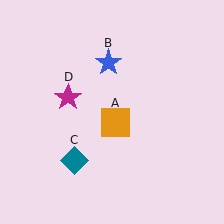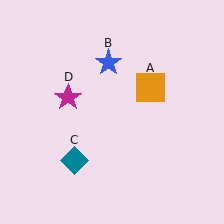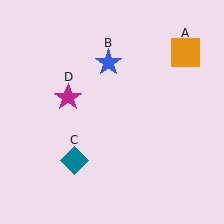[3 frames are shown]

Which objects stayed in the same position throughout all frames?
Blue star (object B) and teal diamond (object C) and magenta star (object D) remained stationary.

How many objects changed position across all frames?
1 object changed position: orange square (object A).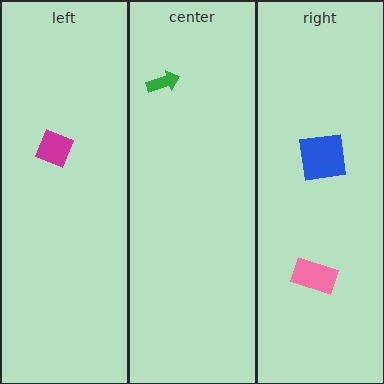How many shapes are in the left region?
1.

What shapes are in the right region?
The pink rectangle, the blue square.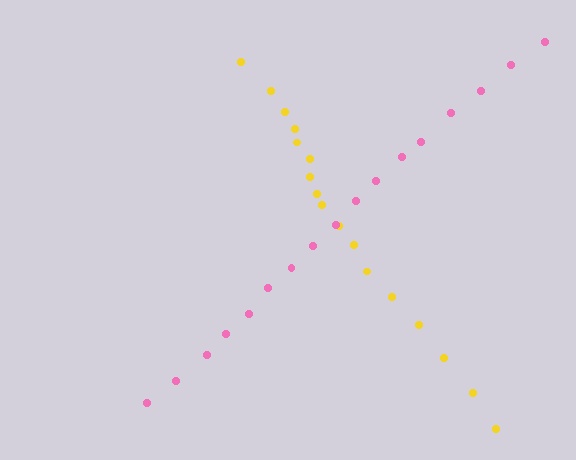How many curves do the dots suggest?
There are 2 distinct paths.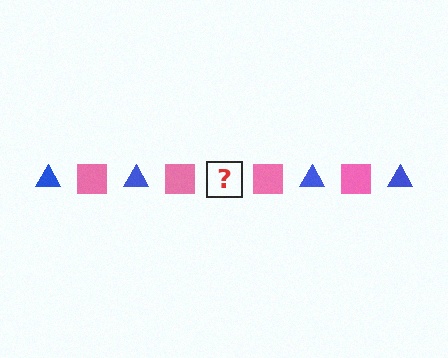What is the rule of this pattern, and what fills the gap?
The rule is that the pattern alternates between blue triangle and pink square. The gap should be filled with a blue triangle.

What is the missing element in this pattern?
The missing element is a blue triangle.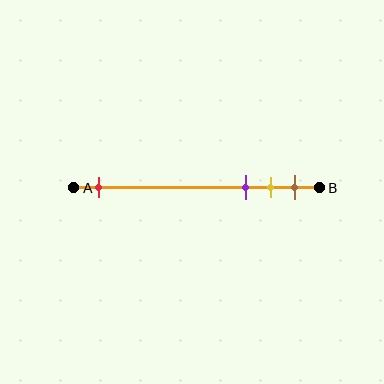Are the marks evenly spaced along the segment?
No, the marks are not evenly spaced.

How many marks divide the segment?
There are 4 marks dividing the segment.